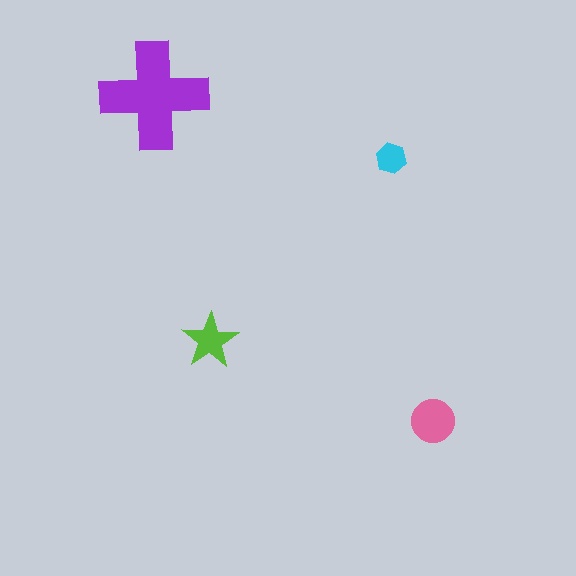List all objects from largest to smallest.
The purple cross, the pink circle, the lime star, the cyan hexagon.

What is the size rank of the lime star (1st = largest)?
3rd.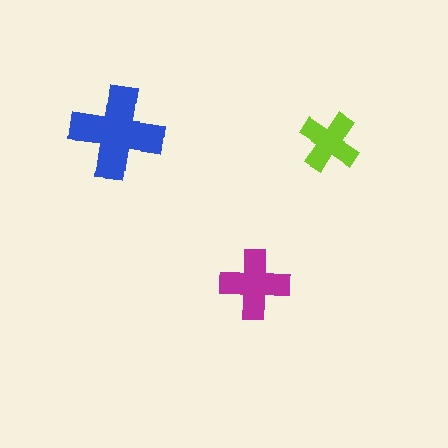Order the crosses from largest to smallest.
the blue one, the magenta one, the lime one.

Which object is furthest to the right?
The lime cross is rightmost.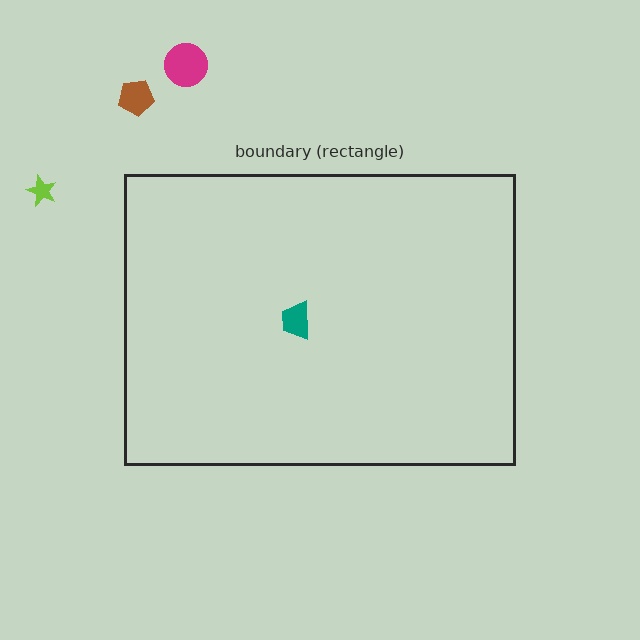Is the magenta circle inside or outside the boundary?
Outside.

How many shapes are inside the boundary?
1 inside, 3 outside.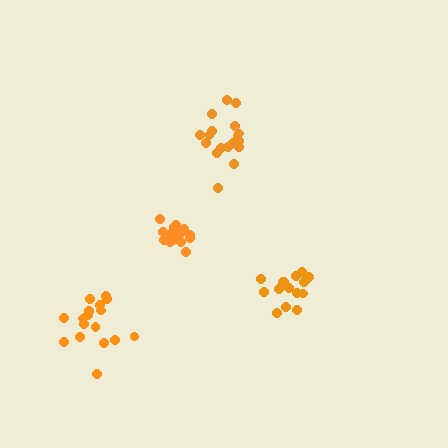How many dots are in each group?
Group 1: 16 dots, Group 2: 17 dots, Group 3: 18 dots, Group 4: 17 dots (68 total).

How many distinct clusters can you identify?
There are 4 distinct clusters.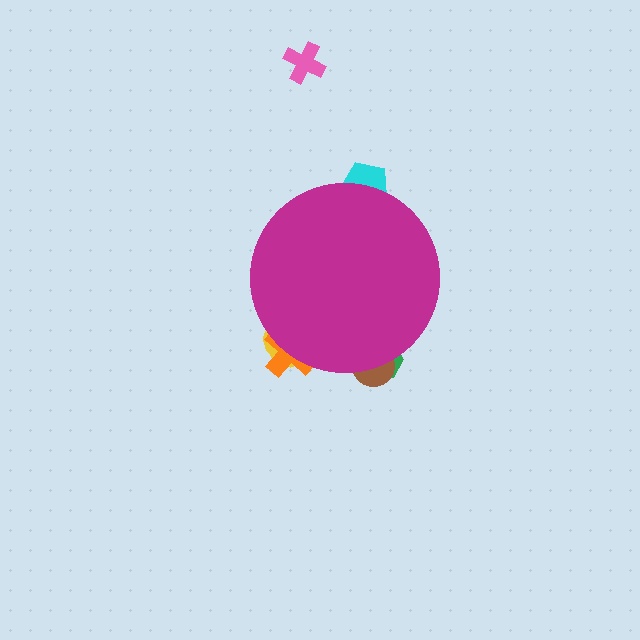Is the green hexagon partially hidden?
Yes, the green hexagon is partially hidden behind the magenta circle.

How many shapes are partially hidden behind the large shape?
5 shapes are partially hidden.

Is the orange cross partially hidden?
Yes, the orange cross is partially hidden behind the magenta circle.